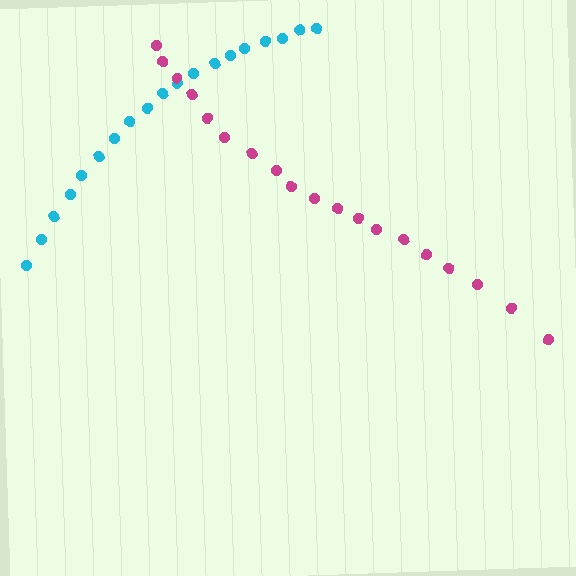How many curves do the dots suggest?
There are 2 distinct paths.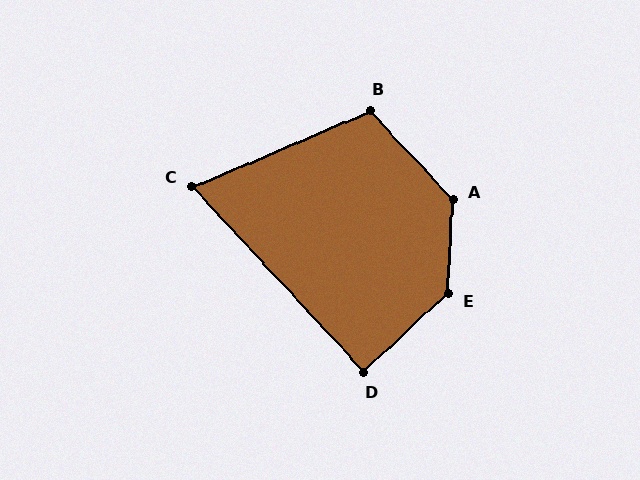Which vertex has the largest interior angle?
E, at approximately 136 degrees.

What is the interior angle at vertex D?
Approximately 90 degrees (approximately right).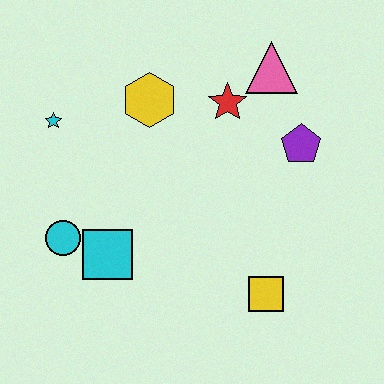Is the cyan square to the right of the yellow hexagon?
No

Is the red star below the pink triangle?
Yes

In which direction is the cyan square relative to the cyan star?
The cyan square is below the cyan star.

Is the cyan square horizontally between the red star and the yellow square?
No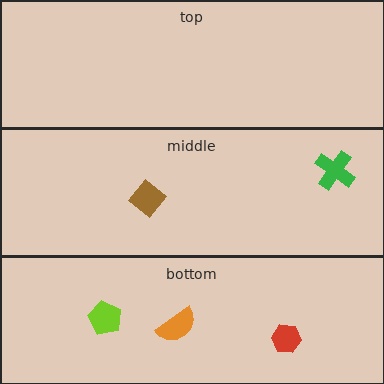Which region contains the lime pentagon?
The bottom region.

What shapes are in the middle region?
The green cross, the brown diamond.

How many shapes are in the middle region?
2.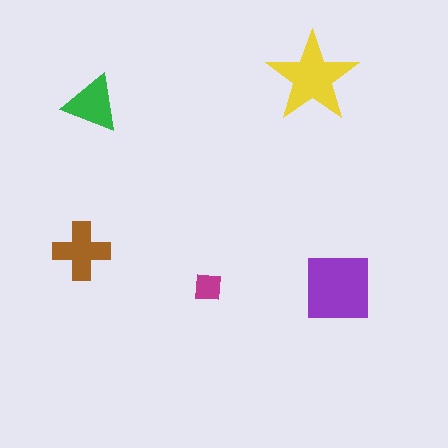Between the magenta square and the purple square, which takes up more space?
The purple square.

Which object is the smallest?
The magenta square.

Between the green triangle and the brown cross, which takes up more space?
The brown cross.